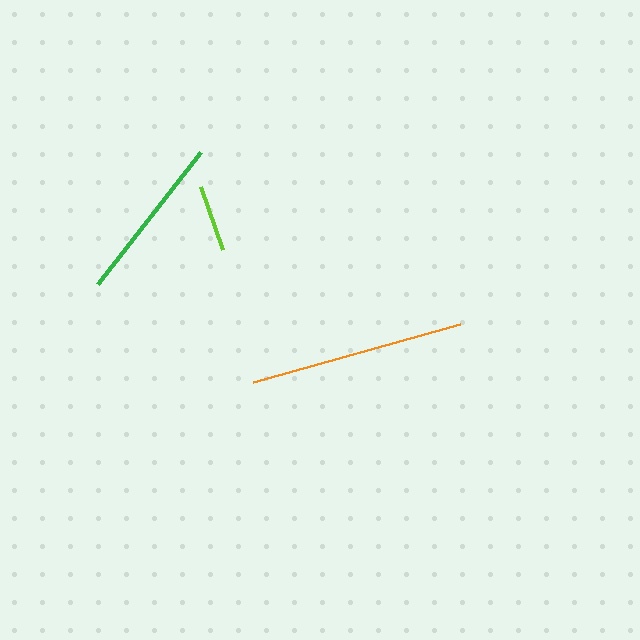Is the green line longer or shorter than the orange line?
The orange line is longer than the green line.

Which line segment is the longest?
The orange line is the longest at approximately 215 pixels.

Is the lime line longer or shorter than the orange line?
The orange line is longer than the lime line.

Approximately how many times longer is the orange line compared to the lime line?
The orange line is approximately 3.2 times the length of the lime line.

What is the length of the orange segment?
The orange segment is approximately 215 pixels long.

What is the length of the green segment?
The green segment is approximately 167 pixels long.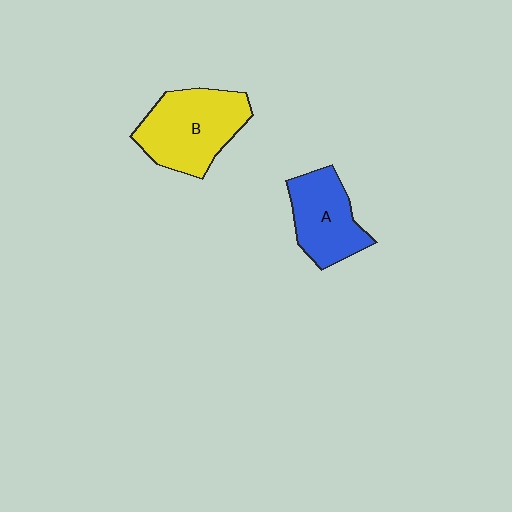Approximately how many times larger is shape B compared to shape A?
Approximately 1.3 times.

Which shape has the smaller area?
Shape A (blue).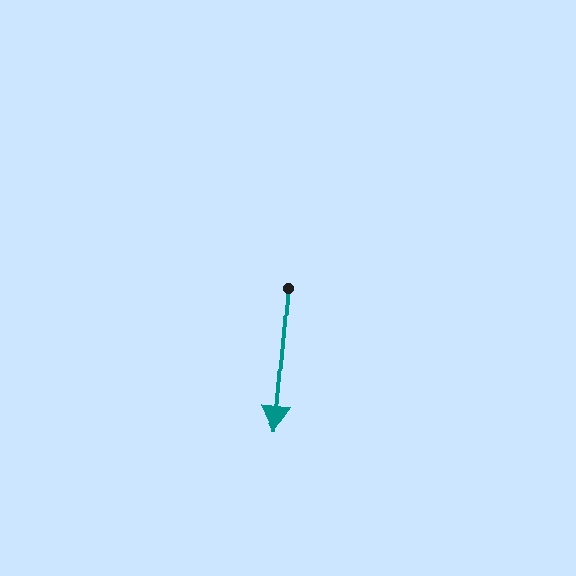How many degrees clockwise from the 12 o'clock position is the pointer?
Approximately 185 degrees.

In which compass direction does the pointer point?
South.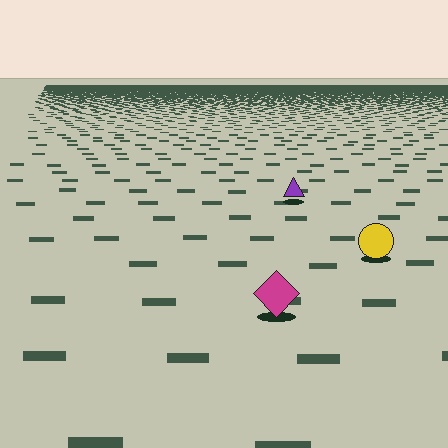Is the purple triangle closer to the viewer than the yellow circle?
No. The yellow circle is closer — you can tell from the texture gradient: the ground texture is coarser near it.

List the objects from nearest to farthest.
From nearest to farthest: the magenta diamond, the yellow circle, the purple triangle.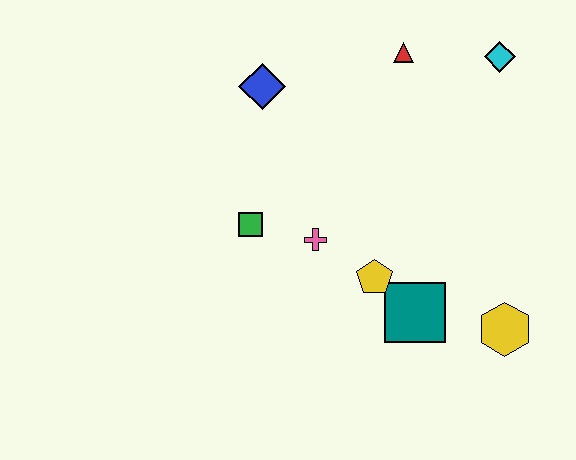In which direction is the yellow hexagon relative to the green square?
The yellow hexagon is to the right of the green square.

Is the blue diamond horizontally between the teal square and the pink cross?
No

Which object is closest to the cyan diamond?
The red triangle is closest to the cyan diamond.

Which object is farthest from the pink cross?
The cyan diamond is farthest from the pink cross.